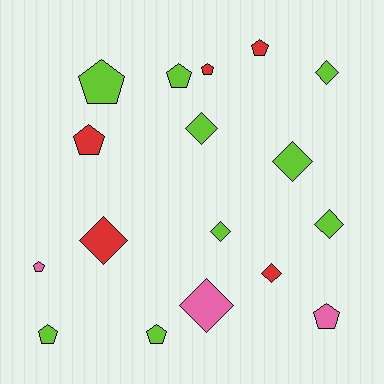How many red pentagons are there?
There are 3 red pentagons.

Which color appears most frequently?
Lime, with 9 objects.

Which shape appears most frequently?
Pentagon, with 9 objects.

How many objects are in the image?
There are 17 objects.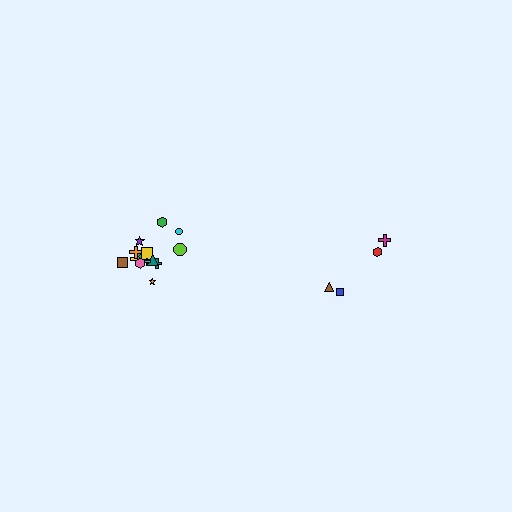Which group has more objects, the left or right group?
The left group.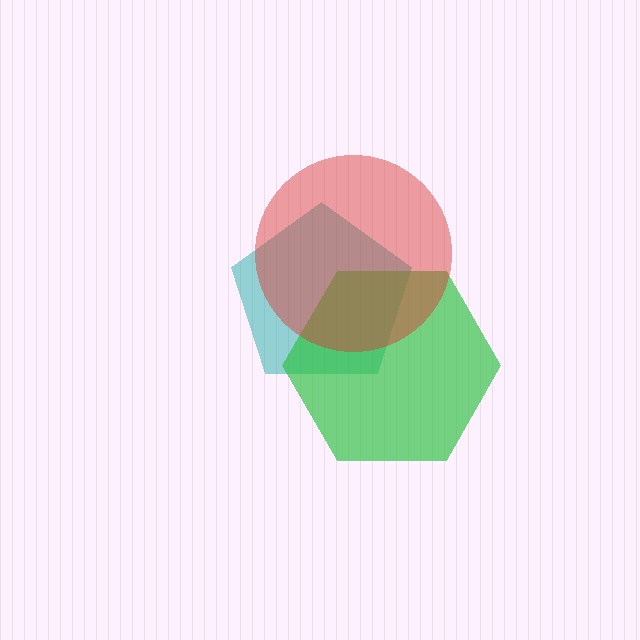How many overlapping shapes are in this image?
There are 3 overlapping shapes in the image.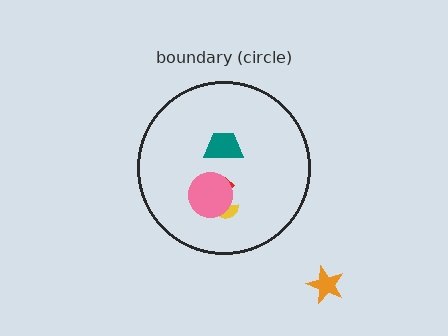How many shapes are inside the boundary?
4 inside, 1 outside.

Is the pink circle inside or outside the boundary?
Inside.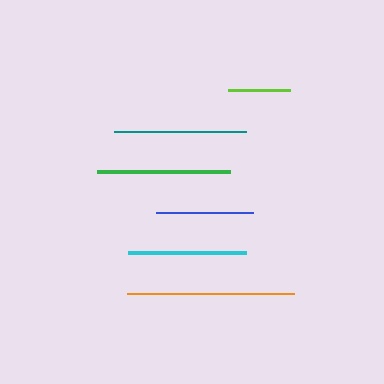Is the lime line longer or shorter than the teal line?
The teal line is longer than the lime line.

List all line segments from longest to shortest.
From longest to shortest: orange, green, teal, cyan, blue, lime.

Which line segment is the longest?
The orange line is the longest at approximately 168 pixels.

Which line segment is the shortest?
The lime line is the shortest at approximately 63 pixels.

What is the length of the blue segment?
The blue segment is approximately 97 pixels long.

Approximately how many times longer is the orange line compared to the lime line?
The orange line is approximately 2.7 times the length of the lime line.